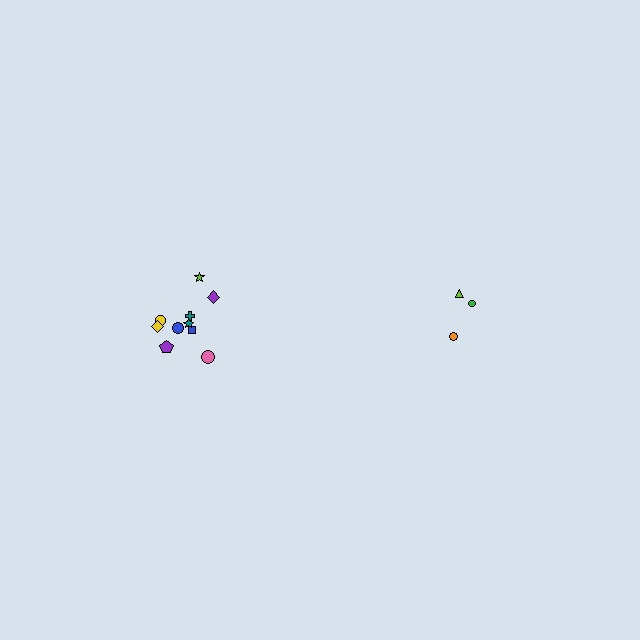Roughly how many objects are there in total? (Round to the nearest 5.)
Roughly 15 objects in total.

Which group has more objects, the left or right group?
The left group.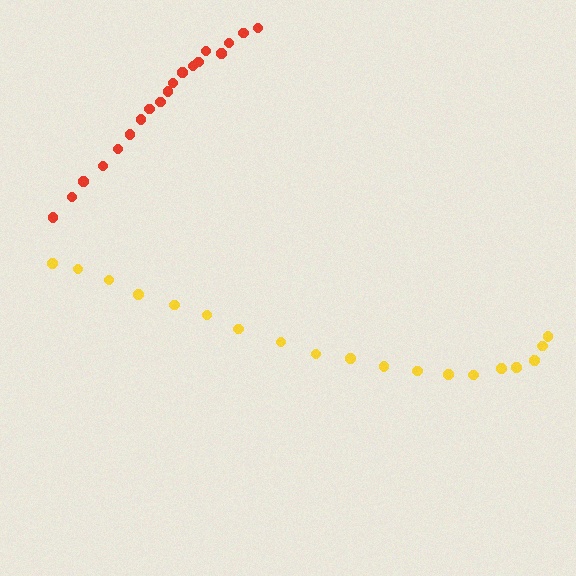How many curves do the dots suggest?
There are 2 distinct paths.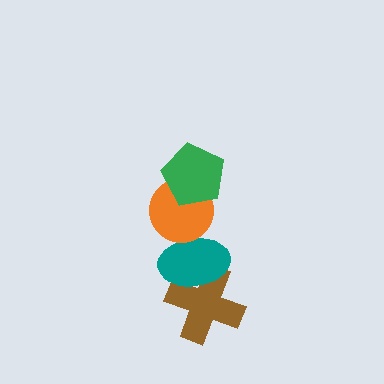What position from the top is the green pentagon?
The green pentagon is 1st from the top.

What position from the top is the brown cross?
The brown cross is 4th from the top.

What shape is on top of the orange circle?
The green pentagon is on top of the orange circle.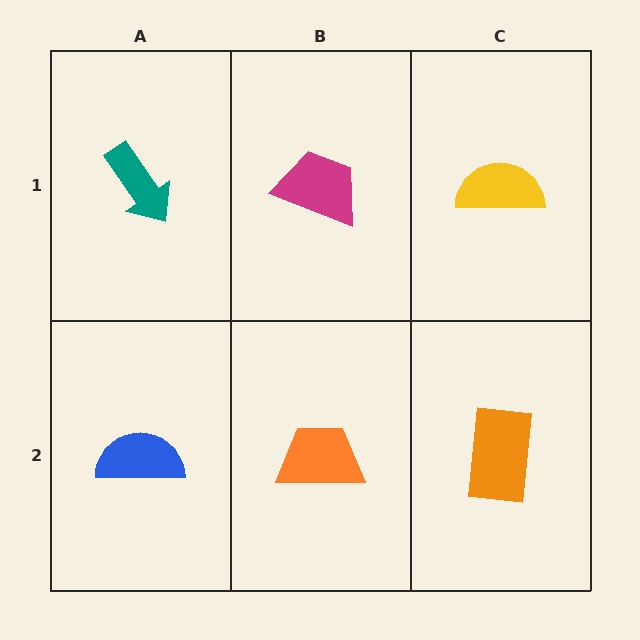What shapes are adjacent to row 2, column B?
A magenta trapezoid (row 1, column B), a blue semicircle (row 2, column A), an orange rectangle (row 2, column C).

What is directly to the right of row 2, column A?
An orange trapezoid.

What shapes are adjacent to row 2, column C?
A yellow semicircle (row 1, column C), an orange trapezoid (row 2, column B).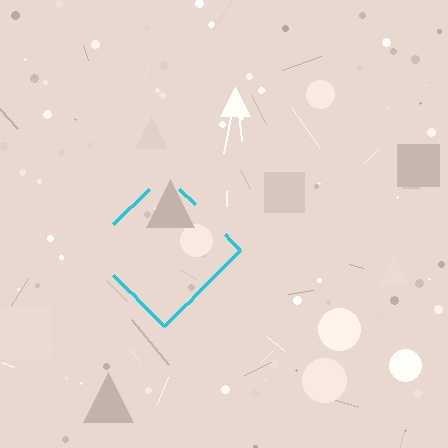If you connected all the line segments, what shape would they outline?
They would outline a diamond.